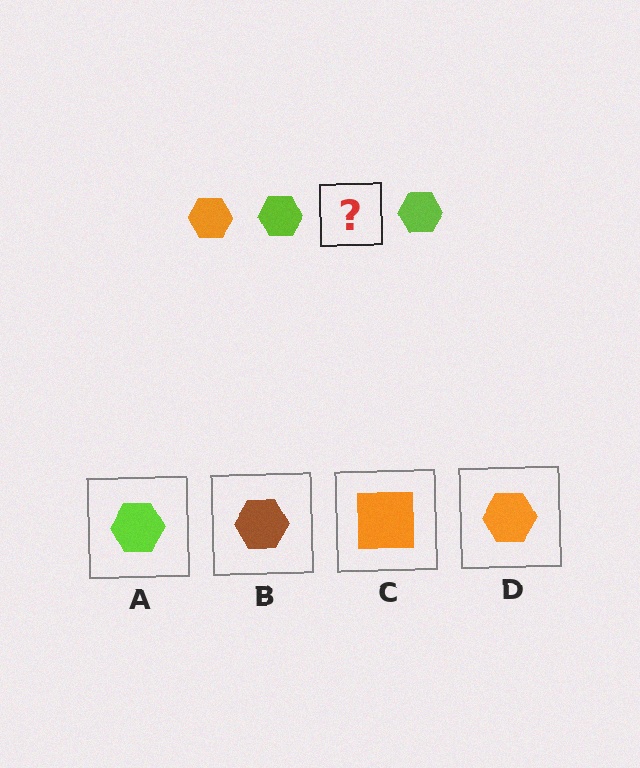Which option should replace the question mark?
Option D.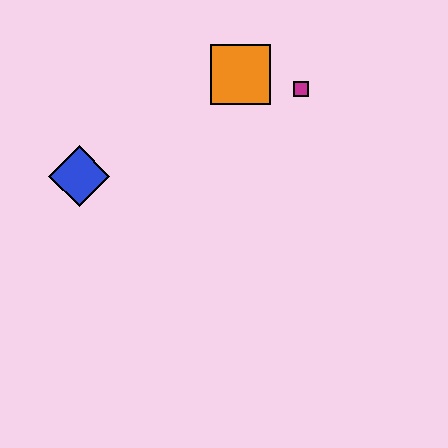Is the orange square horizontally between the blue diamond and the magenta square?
Yes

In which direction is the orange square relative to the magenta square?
The orange square is to the left of the magenta square.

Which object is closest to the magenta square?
The orange square is closest to the magenta square.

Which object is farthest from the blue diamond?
The magenta square is farthest from the blue diamond.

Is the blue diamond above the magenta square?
No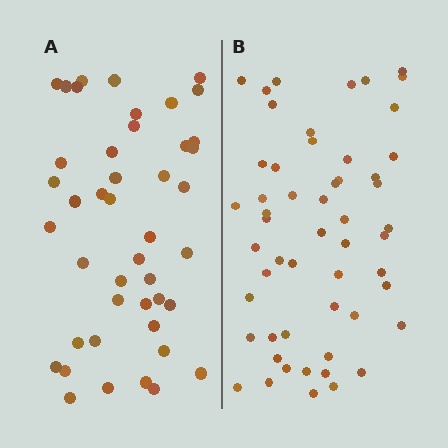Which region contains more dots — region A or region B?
Region B (the right region) has more dots.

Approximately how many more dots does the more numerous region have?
Region B has roughly 10 or so more dots than region A.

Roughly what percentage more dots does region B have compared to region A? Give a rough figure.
About 25% more.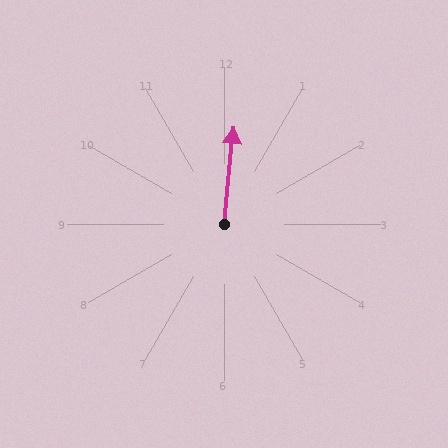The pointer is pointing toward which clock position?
Roughly 12 o'clock.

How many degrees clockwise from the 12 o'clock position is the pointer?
Approximately 6 degrees.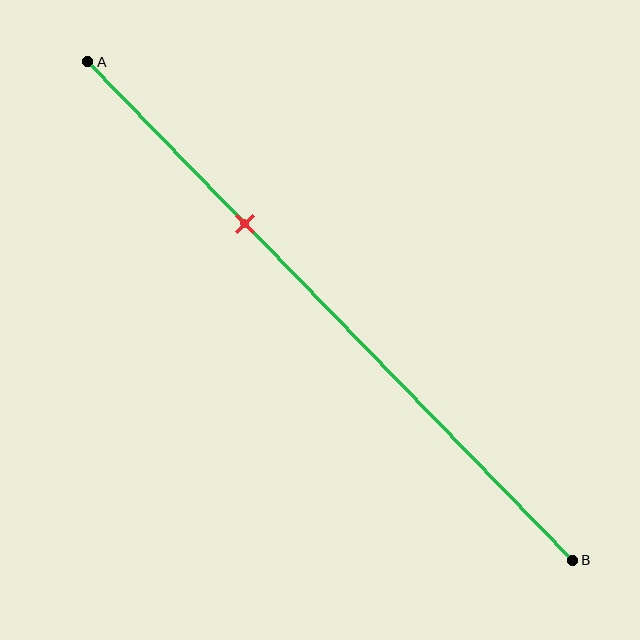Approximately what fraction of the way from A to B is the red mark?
The red mark is approximately 30% of the way from A to B.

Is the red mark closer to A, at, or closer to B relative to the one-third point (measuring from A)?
The red mark is approximately at the one-third point of segment AB.